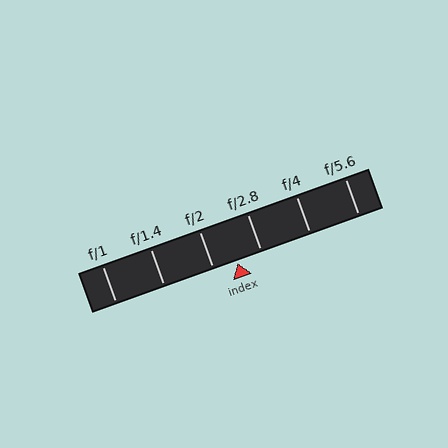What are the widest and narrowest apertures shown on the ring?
The widest aperture shown is f/1 and the narrowest is f/5.6.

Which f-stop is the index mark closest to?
The index mark is closest to f/2.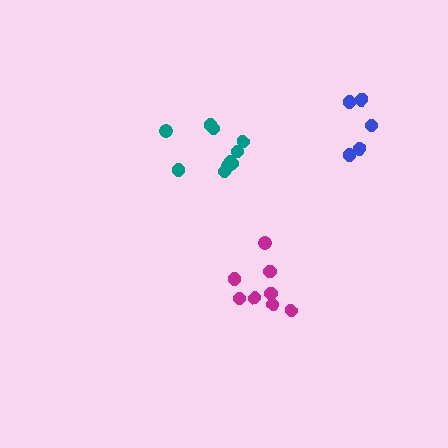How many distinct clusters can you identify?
There are 3 distinct clusters.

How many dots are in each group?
Group 1: 10 dots, Group 2: 8 dots, Group 3: 5 dots (23 total).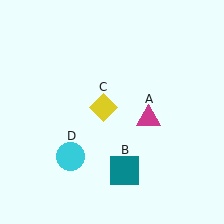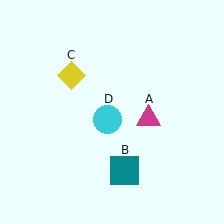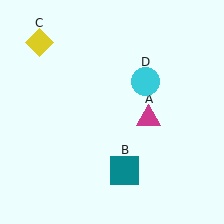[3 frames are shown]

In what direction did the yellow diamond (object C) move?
The yellow diamond (object C) moved up and to the left.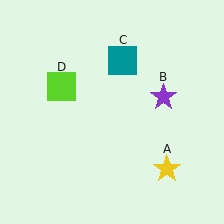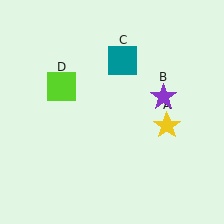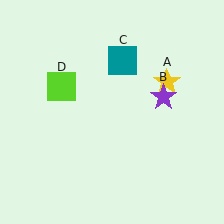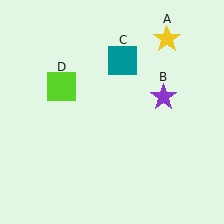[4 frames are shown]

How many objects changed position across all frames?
1 object changed position: yellow star (object A).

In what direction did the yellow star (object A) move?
The yellow star (object A) moved up.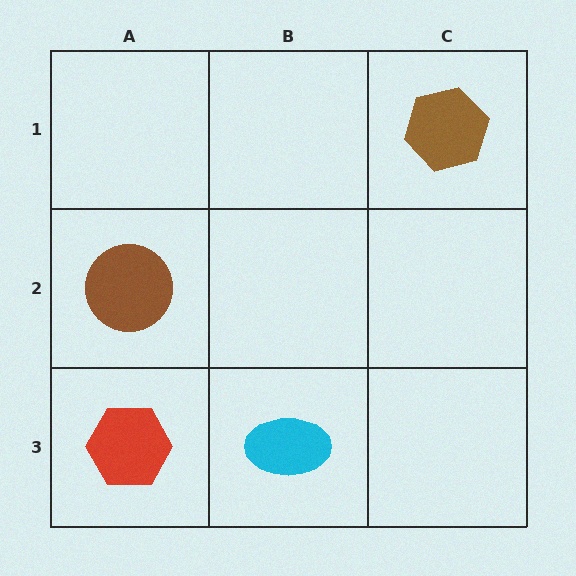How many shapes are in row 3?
2 shapes.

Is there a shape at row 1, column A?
No, that cell is empty.